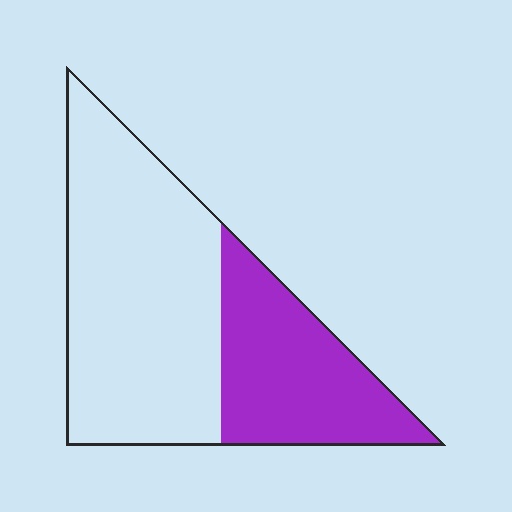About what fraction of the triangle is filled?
About one third (1/3).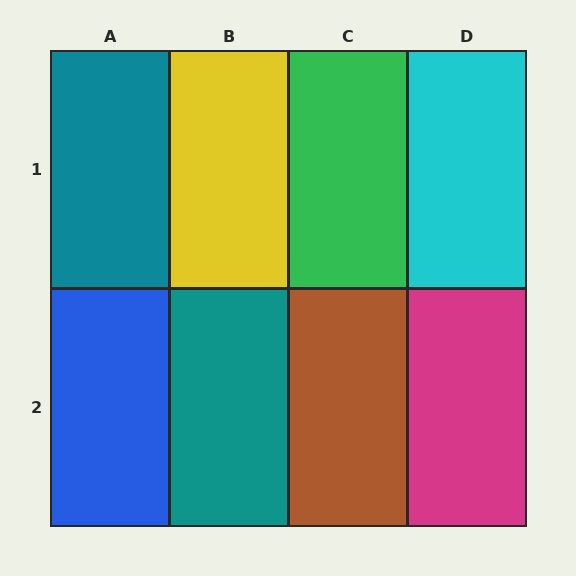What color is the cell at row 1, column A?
Teal.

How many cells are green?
1 cell is green.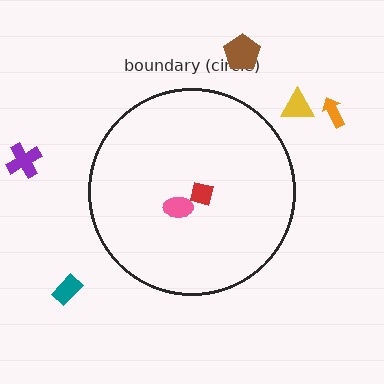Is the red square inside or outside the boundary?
Inside.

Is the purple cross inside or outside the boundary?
Outside.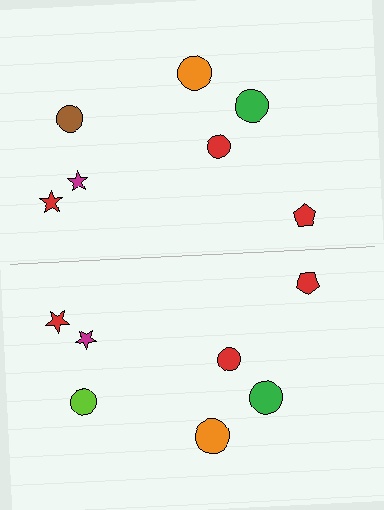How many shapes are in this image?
There are 14 shapes in this image.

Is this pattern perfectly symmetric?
No, the pattern is not perfectly symmetric. The lime circle on the bottom side breaks the symmetry — its mirror counterpart is brown.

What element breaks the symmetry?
The lime circle on the bottom side breaks the symmetry — its mirror counterpart is brown.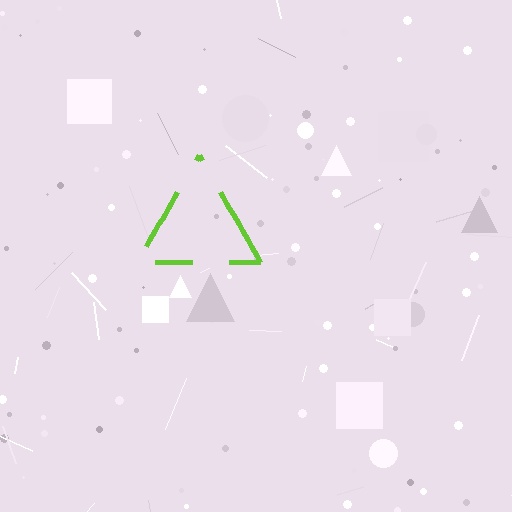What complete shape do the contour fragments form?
The contour fragments form a triangle.